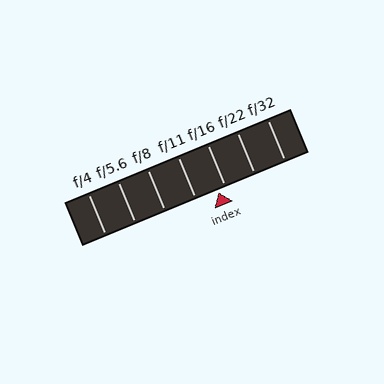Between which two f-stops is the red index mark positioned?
The index mark is between f/11 and f/16.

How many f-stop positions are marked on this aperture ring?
There are 7 f-stop positions marked.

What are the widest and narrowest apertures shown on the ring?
The widest aperture shown is f/4 and the narrowest is f/32.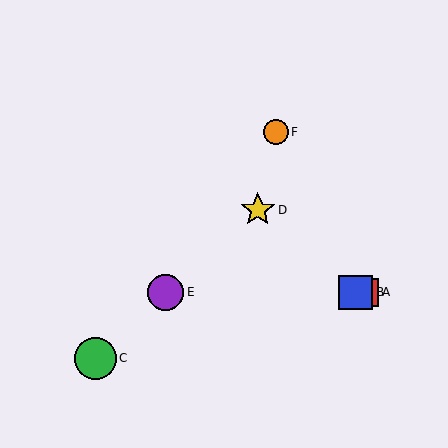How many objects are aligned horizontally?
3 objects (A, B, E) are aligned horizontally.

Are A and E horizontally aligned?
Yes, both are at y≈293.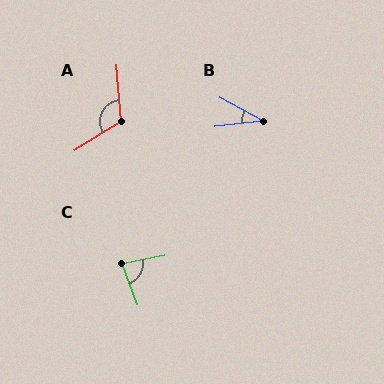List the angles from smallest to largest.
B (34°), C (79°), A (117°).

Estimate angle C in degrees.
Approximately 79 degrees.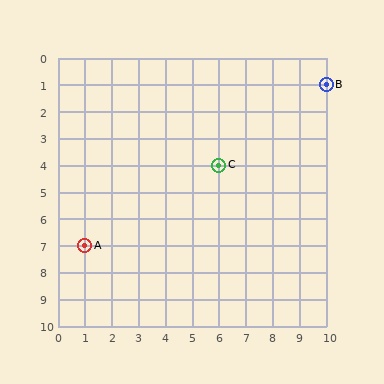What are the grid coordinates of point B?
Point B is at grid coordinates (10, 1).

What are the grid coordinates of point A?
Point A is at grid coordinates (1, 7).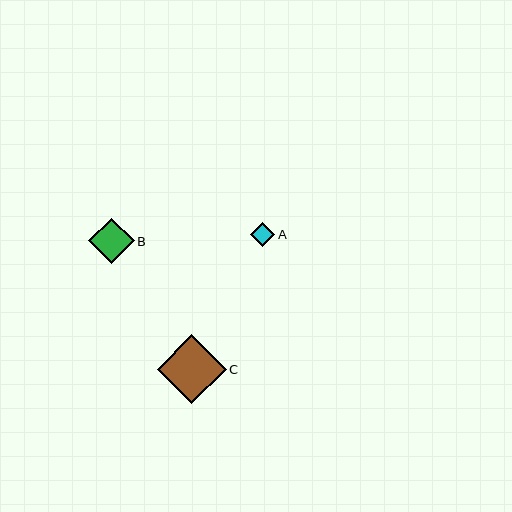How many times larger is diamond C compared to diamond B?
Diamond C is approximately 1.5 times the size of diamond B.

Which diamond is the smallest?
Diamond A is the smallest with a size of approximately 24 pixels.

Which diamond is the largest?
Diamond C is the largest with a size of approximately 69 pixels.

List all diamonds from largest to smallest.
From largest to smallest: C, B, A.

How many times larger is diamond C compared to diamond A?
Diamond C is approximately 2.9 times the size of diamond A.